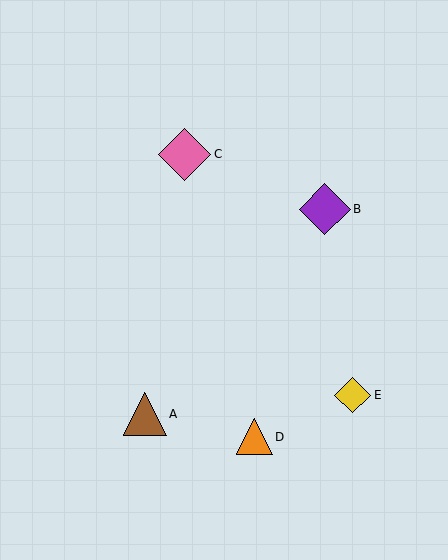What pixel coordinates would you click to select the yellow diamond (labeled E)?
Click at (353, 395) to select the yellow diamond E.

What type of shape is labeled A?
Shape A is a brown triangle.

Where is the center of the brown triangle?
The center of the brown triangle is at (145, 414).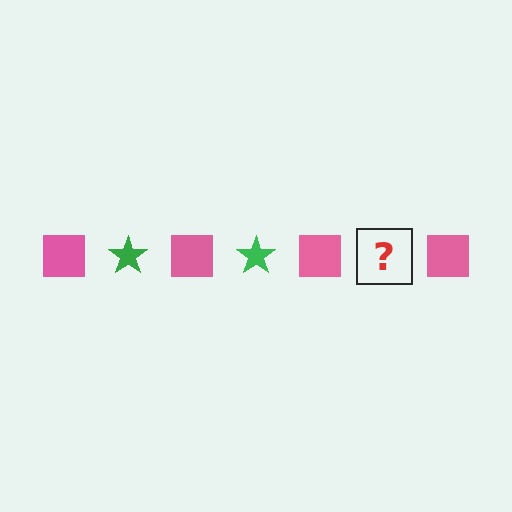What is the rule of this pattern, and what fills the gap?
The rule is that the pattern alternates between pink square and green star. The gap should be filled with a green star.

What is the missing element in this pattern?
The missing element is a green star.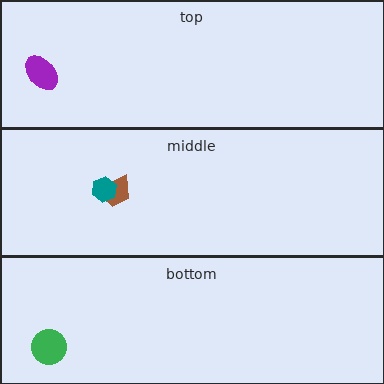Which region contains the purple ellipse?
The top region.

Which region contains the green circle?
The bottom region.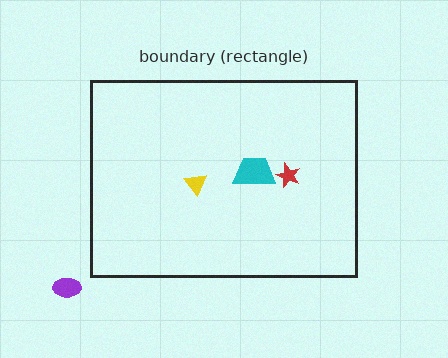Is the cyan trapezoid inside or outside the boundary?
Inside.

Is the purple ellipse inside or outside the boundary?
Outside.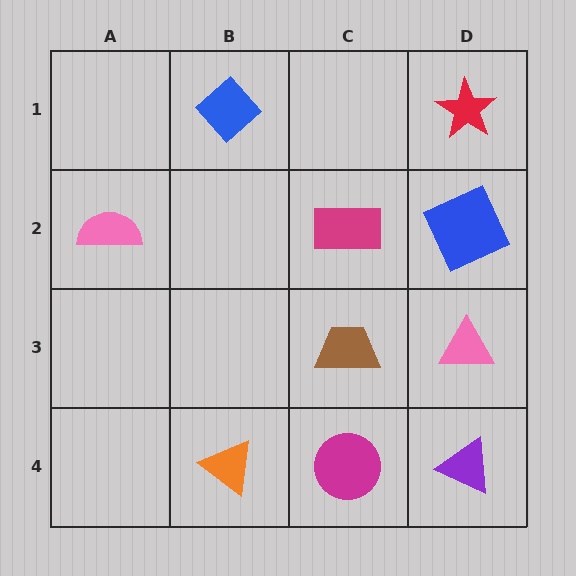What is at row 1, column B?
A blue diamond.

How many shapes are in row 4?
3 shapes.